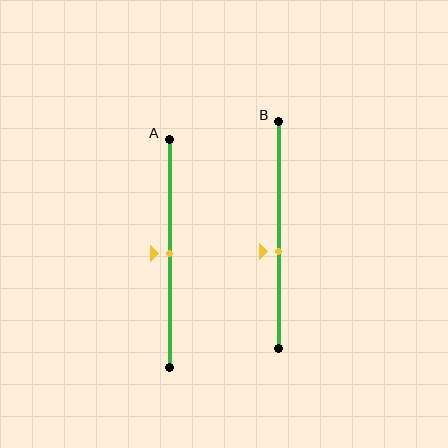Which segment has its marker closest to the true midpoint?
Segment A has its marker closest to the true midpoint.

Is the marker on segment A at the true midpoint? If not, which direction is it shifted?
Yes, the marker on segment A is at the true midpoint.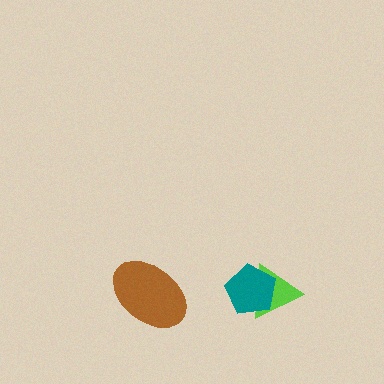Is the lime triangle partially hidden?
Yes, it is partially covered by another shape.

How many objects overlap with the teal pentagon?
1 object overlaps with the teal pentagon.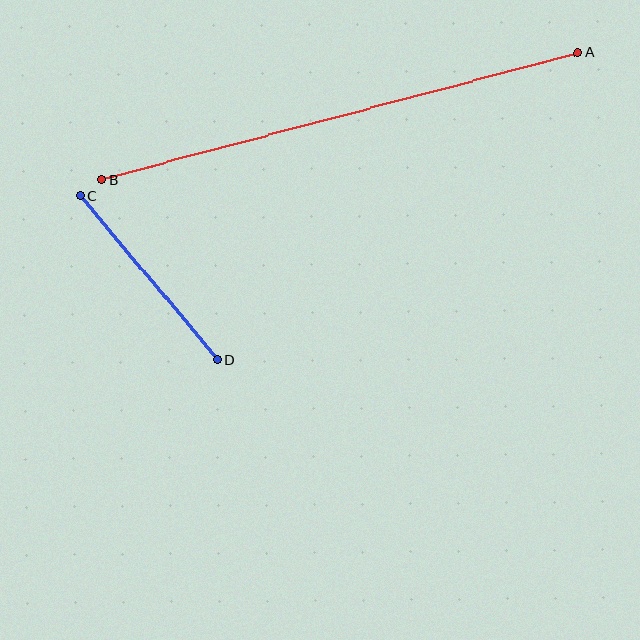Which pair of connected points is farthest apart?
Points A and B are farthest apart.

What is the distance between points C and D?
The distance is approximately 214 pixels.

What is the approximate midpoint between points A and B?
The midpoint is at approximately (340, 116) pixels.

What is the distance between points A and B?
The distance is approximately 493 pixels.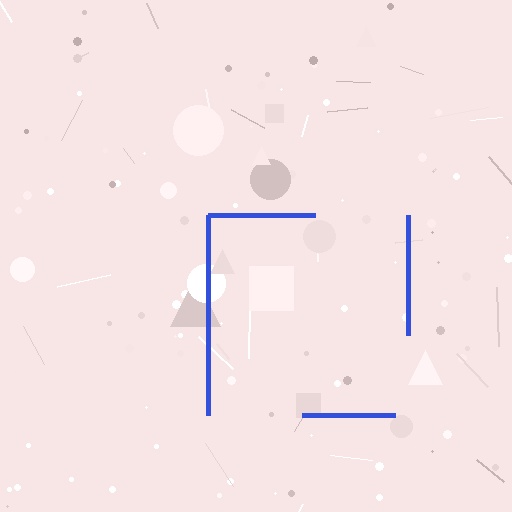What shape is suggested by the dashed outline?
The dashed outline suggests a square.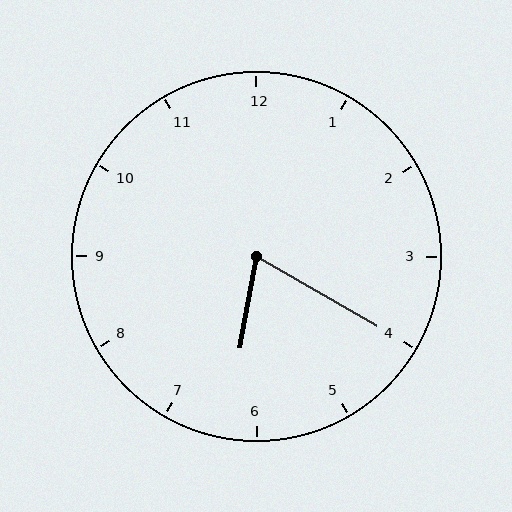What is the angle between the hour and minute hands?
Approximately 70 degrees.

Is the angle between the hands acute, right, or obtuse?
It is acute.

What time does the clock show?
6:20.